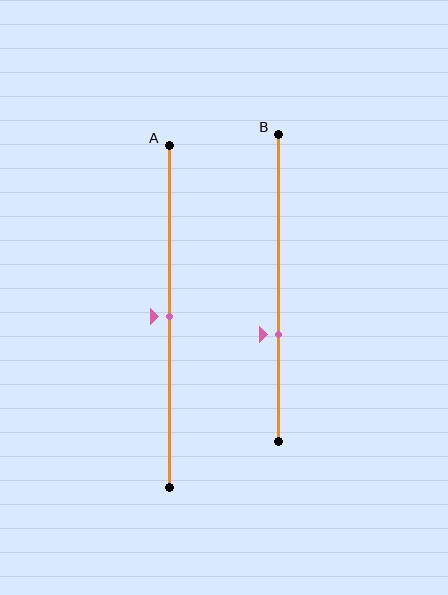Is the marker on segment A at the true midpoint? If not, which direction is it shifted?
Yes, the marker on segment A is at the true midpoint.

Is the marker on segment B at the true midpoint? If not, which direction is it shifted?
No, the marker on segment B is shifted downward by about 15% of the segment length.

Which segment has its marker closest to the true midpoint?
Segment A has its marker closest to the true midpoint.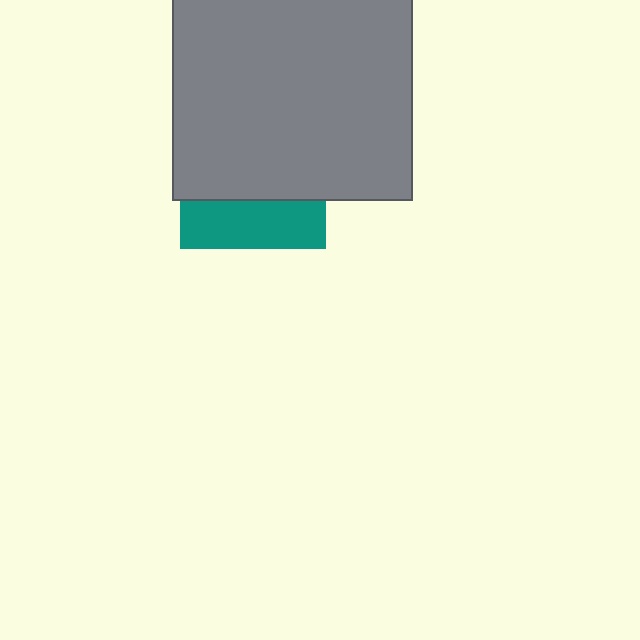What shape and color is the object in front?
The object in front is a gray square.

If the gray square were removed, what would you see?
You would see the complete teal square.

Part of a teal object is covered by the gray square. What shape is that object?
It is a square.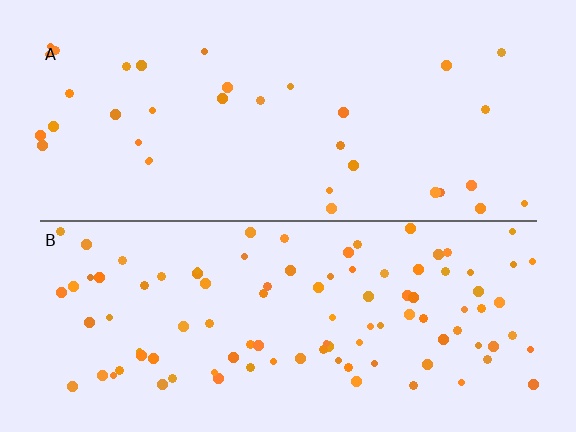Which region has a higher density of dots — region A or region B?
B (the bottom).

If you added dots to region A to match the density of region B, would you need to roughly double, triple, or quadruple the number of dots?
Approximately triple.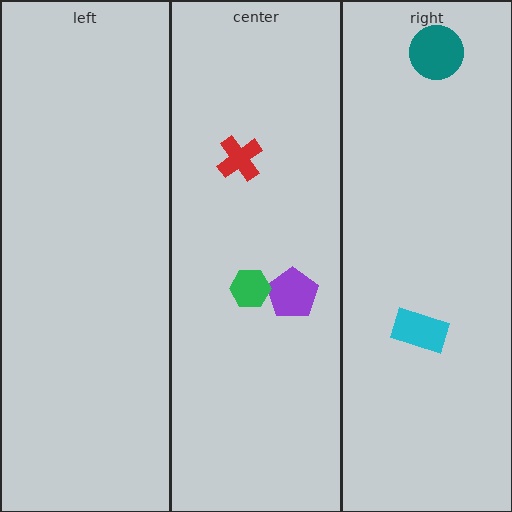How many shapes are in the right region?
2.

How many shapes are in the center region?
3.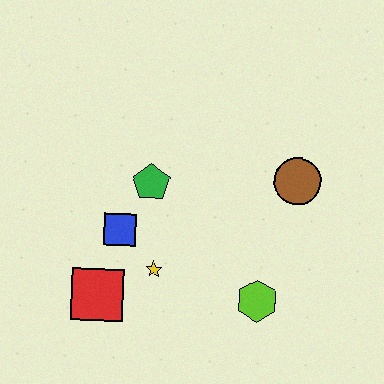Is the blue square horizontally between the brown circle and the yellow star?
No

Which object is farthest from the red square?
The brown circle is farthest from the red square.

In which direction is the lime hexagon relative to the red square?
The lime hexagon is to the right of the red square.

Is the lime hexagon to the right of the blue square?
Yes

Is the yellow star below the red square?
No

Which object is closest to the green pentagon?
The blue square is closest to the green pentagon.